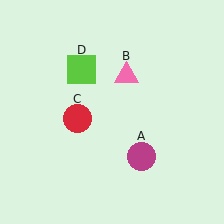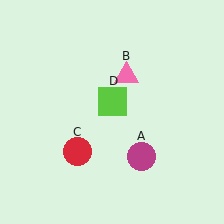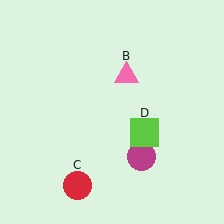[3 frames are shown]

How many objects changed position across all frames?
2 objects changed position: red circle (object C), lime square (object D).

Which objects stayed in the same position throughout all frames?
Magenta circle (object A) and pink triangle (object B) remained stationary.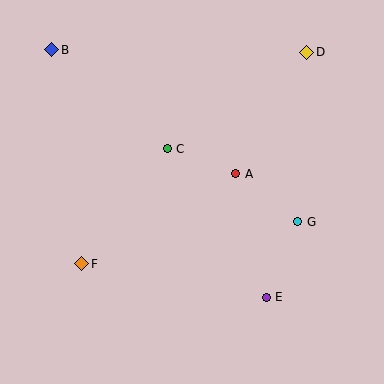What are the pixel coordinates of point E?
Point E is at (266, 297).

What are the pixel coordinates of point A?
Point A is at (236, 174).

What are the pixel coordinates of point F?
Point F is at (82, 264).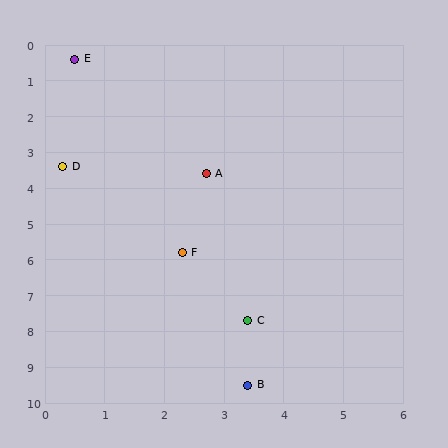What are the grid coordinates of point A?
Point A is at approximately (2.7, 3.6).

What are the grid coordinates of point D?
Point D is at approximately (0.3, 3.4).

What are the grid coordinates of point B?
Point B is at approximately (3.4, 9.5).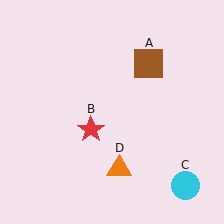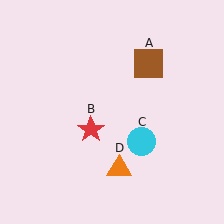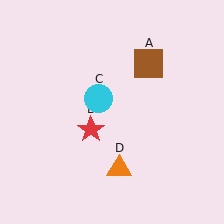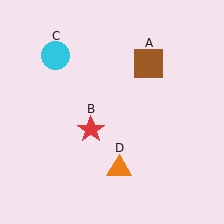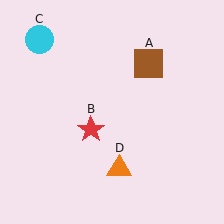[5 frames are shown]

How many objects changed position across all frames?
1 object changed position: cyan circle (object C).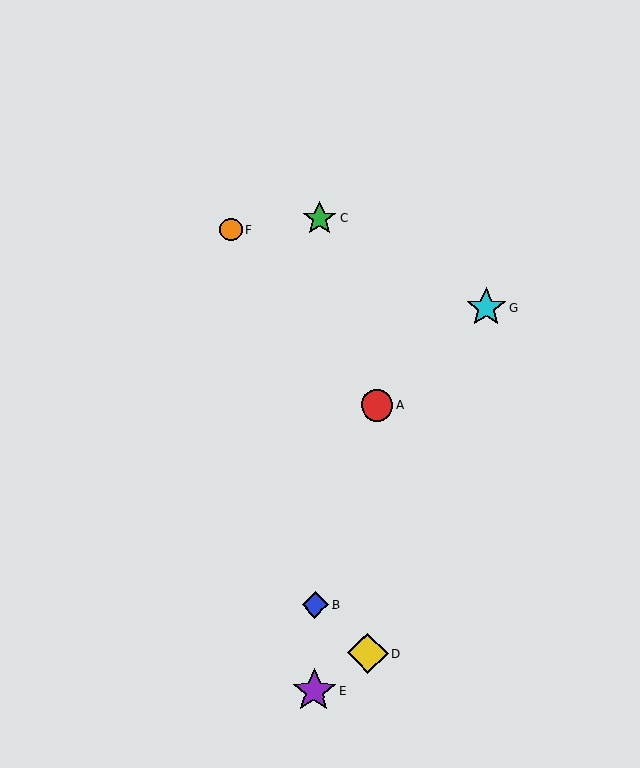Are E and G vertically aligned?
No, E is at x≈314 and G is at x≈486.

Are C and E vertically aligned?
Yes, both are at x≈319.